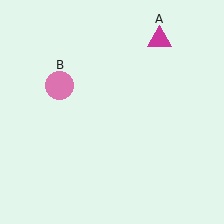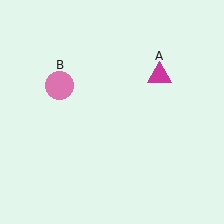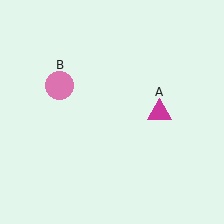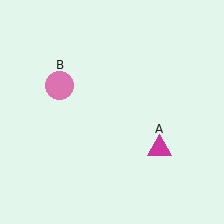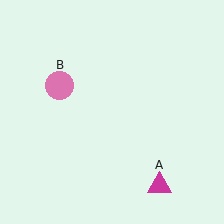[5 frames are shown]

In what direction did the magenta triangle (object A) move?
The magenta triangle (object A) moved down.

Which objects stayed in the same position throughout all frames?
Pink circle (object B) remained stationary.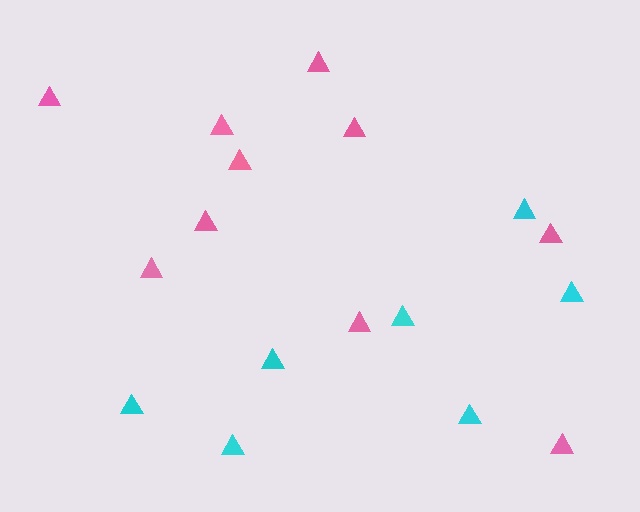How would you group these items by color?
There are 2 groups: one group of cyan triangles (7) and one group of pink triangles (10).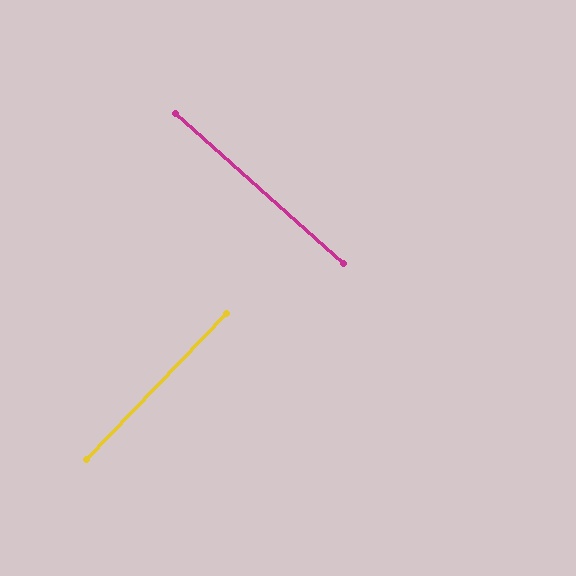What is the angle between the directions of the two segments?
Approximately 88 degrees.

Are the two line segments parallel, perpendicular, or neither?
Perpendicular — they meet at approximately 88°.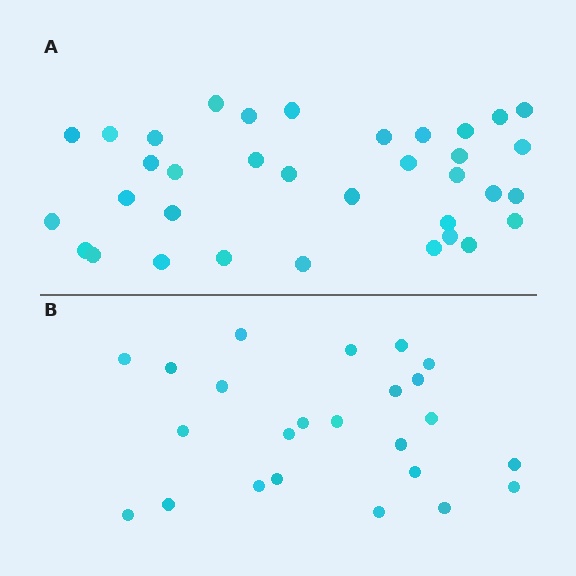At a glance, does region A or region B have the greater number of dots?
Region A (the top region) has more dots.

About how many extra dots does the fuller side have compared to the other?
Region A has roughly 12 or so more dots than region B.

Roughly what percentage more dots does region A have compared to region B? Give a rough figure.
About 45% more.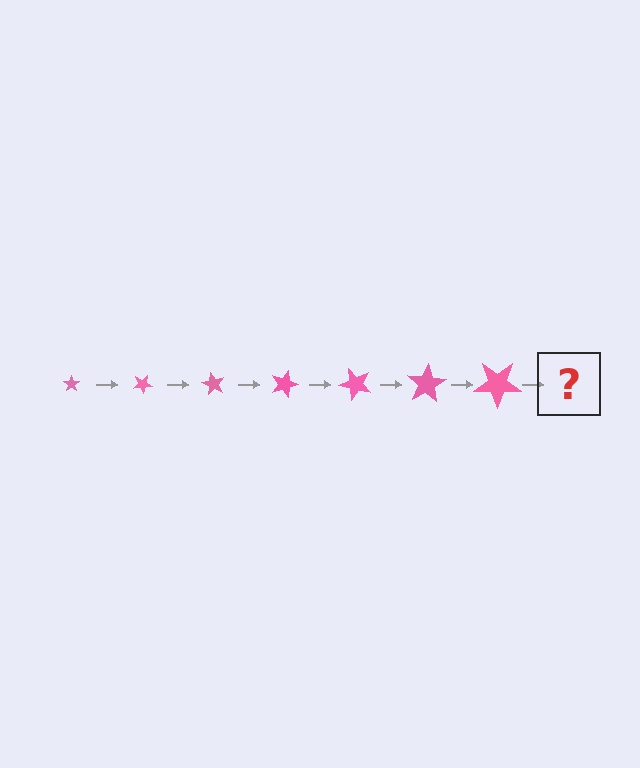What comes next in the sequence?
The next element should be a star, larger than the previous one and rotated 210 degrees from the start.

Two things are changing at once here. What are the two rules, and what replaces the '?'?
The two rules are that the star grows larger each step and it rotates 30 degrees each step. The '?' should be a star, larger than the previous one and rotated 210 degrees from the start.